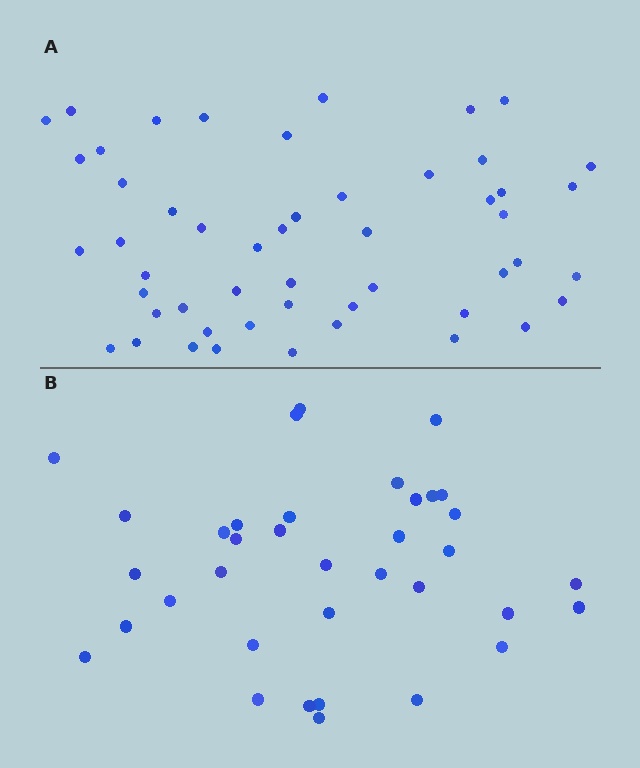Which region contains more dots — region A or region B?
Region A (the top region) has more dots.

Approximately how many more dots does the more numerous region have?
Region A has approximately 15 more dots than region B.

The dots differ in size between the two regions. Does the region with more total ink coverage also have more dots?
No. Region B has more total ink coverage because its dots are larger, but region A actually contains more individual dots. Total area can be misleading — the number of items is what matters here.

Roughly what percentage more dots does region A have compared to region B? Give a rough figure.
About 40% more.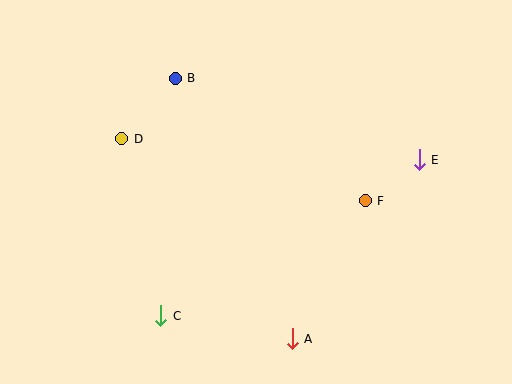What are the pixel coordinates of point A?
Point A is at (292, 339).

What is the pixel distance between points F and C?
The distance between F and C is 234 pixels.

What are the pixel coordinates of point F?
Point F is at (365, 201).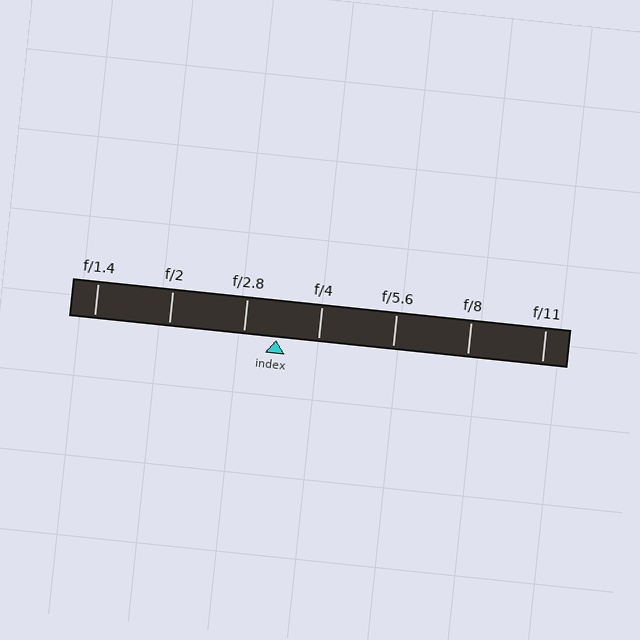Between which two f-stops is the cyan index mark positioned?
The index mark is between f/2.8 and f/4.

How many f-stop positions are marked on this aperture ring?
There are 7 f-stop positions marked.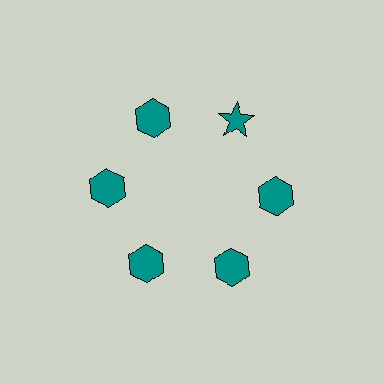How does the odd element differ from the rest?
It has a different shape: star instead of hexagon.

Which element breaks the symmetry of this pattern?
The teal star at roughly the 1 o'clock position breaks the symmetry. All other shapes are teal hexagons.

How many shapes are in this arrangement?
There are 6 shapes arranged in a ring pattern.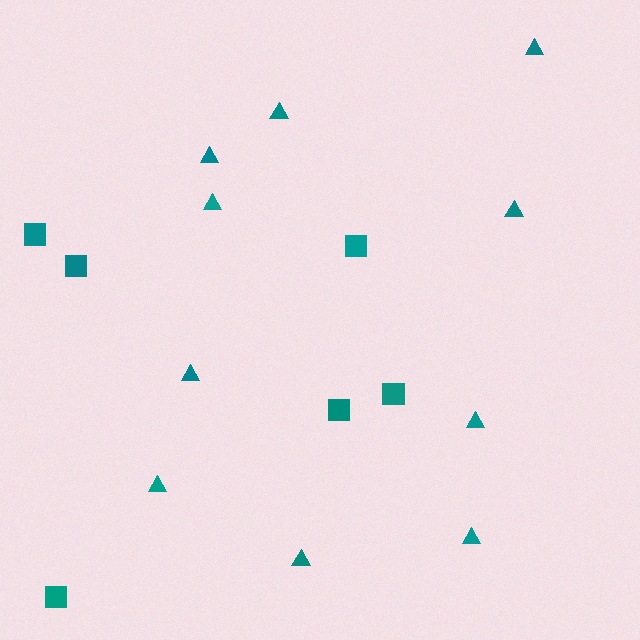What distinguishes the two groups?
There are 2 groups: one group of triangles (10) and one group of squares (6).